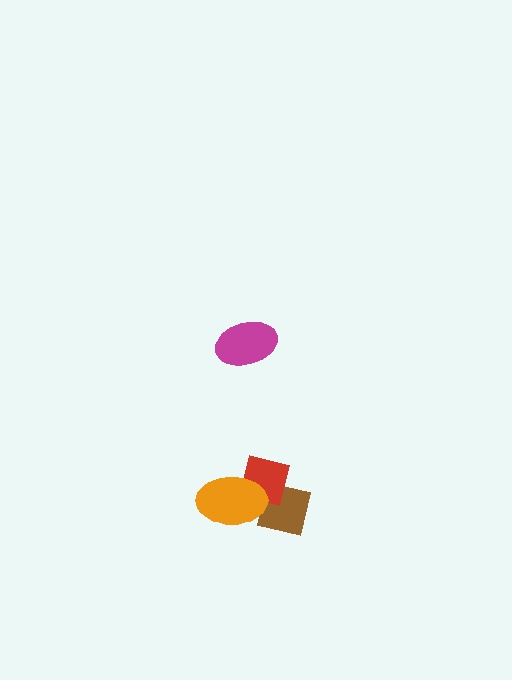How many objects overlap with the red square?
2 objects overlap with the red square.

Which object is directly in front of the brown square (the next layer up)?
The red square is directly in front of the brown square.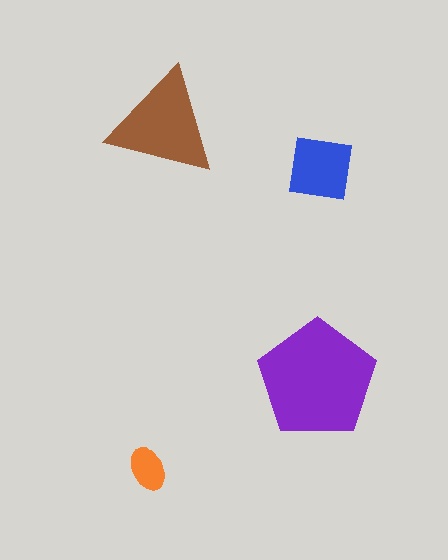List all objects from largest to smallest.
The purple pentagon, the brown triangle, the blue square, the orange ellipse.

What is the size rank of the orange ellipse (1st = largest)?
4th.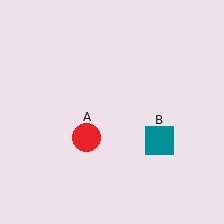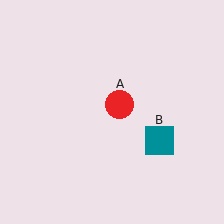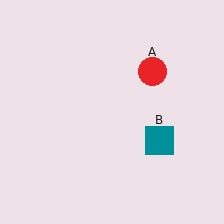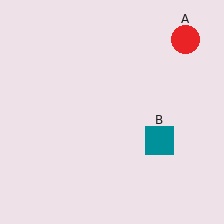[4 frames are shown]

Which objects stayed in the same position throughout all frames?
Teal square (object B) remained stationary.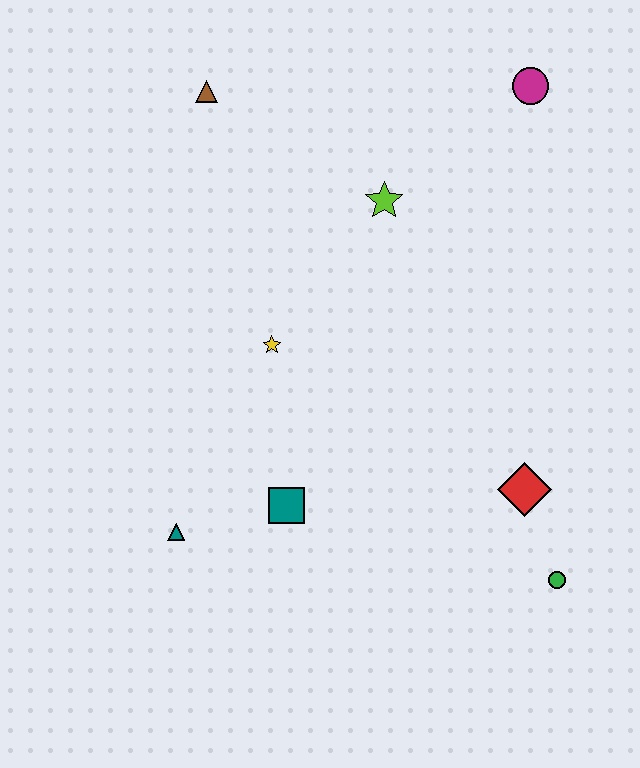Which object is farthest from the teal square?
The magenta circle is farthest from the teal square.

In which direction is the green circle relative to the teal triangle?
The green circle is to the right of the teal triangle.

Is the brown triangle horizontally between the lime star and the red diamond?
No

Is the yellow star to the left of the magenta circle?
Yes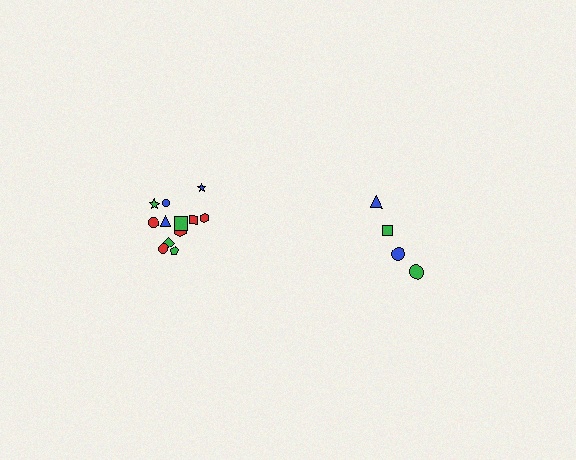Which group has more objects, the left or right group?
The left group.